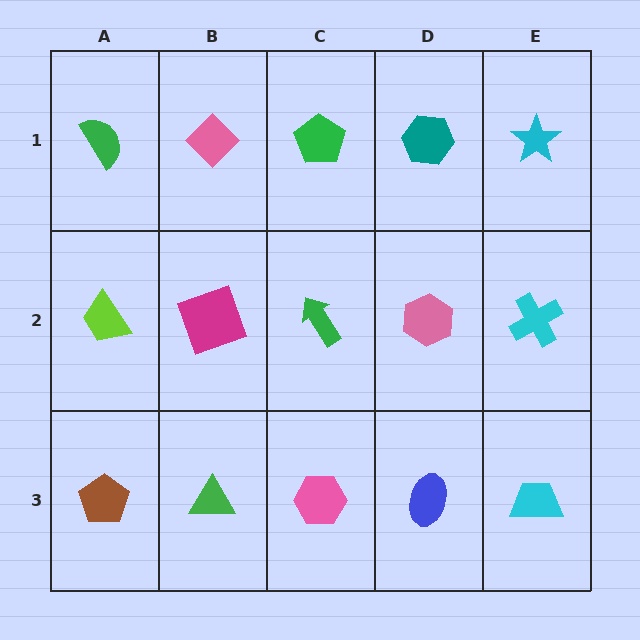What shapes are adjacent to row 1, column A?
A lime trapezoid (row 2, column A), a pink diamond (row 1, column B).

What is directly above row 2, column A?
A green semicircle.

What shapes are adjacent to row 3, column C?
A green arrow (row 2, column C), a green triangle (row 3, column B), a blue ellipse (row 3, column D).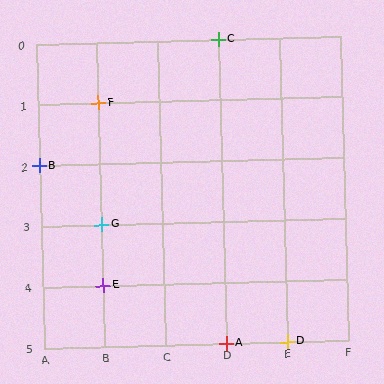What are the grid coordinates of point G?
Point G is at grid coordinates (B, 3).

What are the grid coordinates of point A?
Point A is at grid coordinates (D, 5).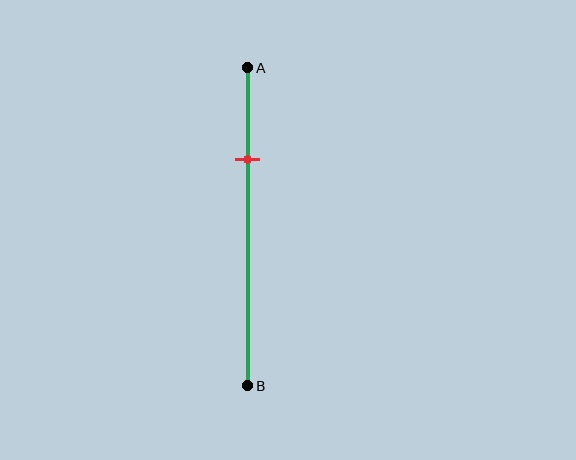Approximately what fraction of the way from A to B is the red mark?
The red mark is approximately 30% of the way from A to B.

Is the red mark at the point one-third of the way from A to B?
No, the mark is at about 30% from A, not at the 33% one-third point.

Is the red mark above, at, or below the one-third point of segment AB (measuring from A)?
The red mark is above the one-third point of segment AB.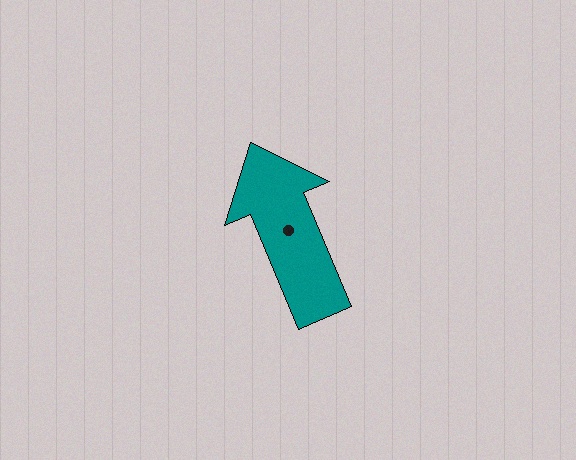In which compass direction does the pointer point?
Northwest.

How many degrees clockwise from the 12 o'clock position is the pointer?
Approximately 337 degrees.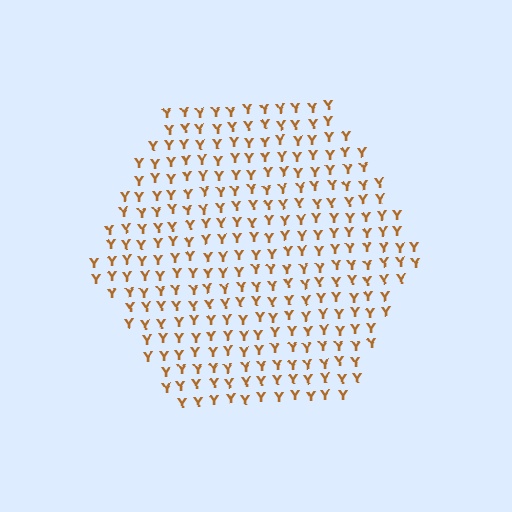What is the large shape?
The large shape is a hexagon.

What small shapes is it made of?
It is made of small letter Y's.